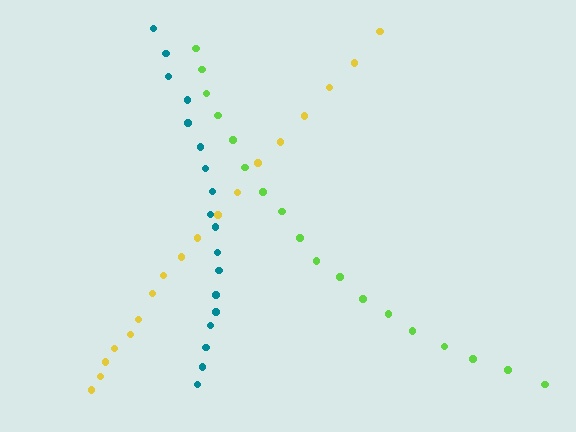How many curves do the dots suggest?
There are 3 distinct paths.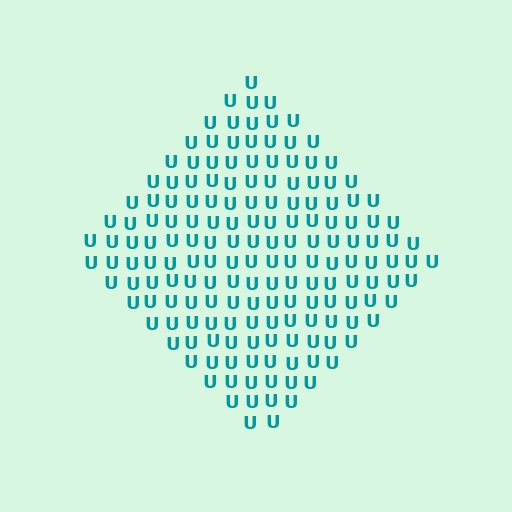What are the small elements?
The small elements are letter U's.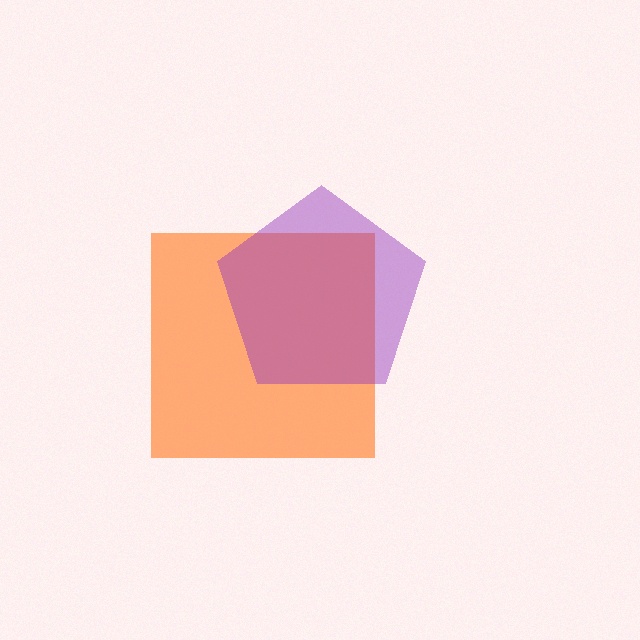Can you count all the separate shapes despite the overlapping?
Yes, there are 2 separate shapes.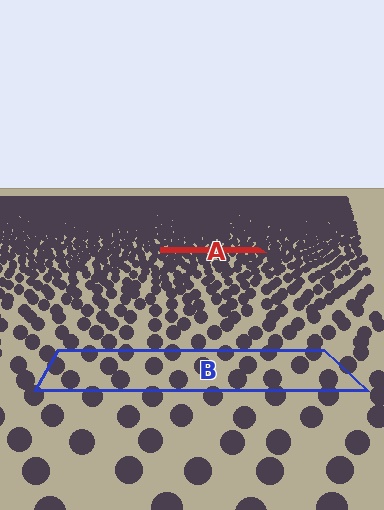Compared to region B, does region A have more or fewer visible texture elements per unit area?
Region A has more texture elements per unit area — they are packed more densely because it is farther away.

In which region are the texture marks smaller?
The texture marks are smaller in region A, because it is farther away.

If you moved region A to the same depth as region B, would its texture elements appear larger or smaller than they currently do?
They would appear larger. At a closer depth, the same texture elements are projected at a bigger on-screen size.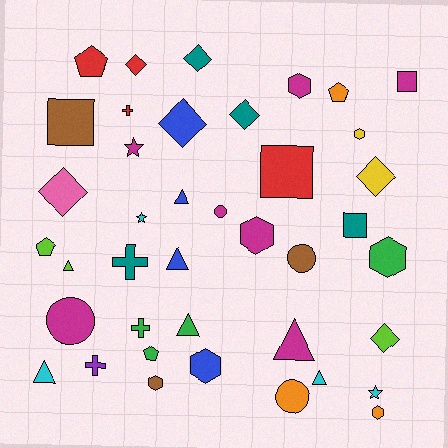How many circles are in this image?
There are 4 circles.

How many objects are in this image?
There are 40 objects.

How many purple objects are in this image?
There is 1 purple object.